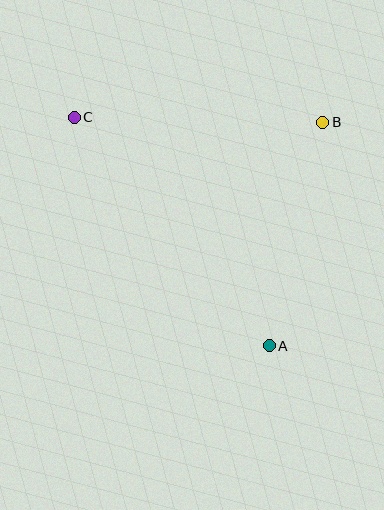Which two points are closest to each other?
Points A and B are closest to each other.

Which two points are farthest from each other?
Points A and C are farthest from each other.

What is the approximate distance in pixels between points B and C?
The distance between B and C is approximately 249 pixels.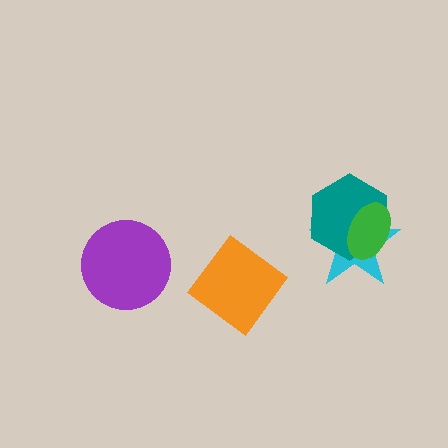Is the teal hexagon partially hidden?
Yes, it is partially covered by another shape.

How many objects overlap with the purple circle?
0 objects overlap with the purple circle.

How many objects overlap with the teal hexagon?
2 objects overlap with the teal hexagon.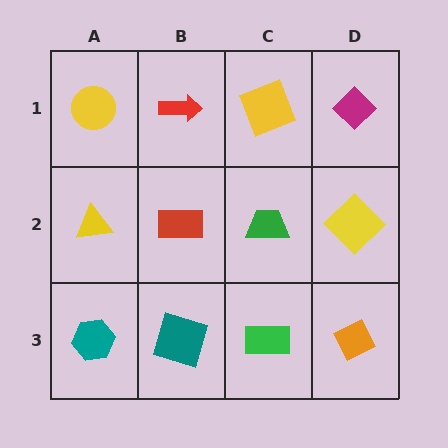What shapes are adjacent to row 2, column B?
A red arrow (row 1, column B), a teal square (row 3, column B), a yellow triangle (row 2, column A), a green trapezoid (row 2, column C).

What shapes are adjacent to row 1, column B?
A red rectangle (row 2, column B), a yellow circle (row 1, column A), a yellow square (row 1, column C).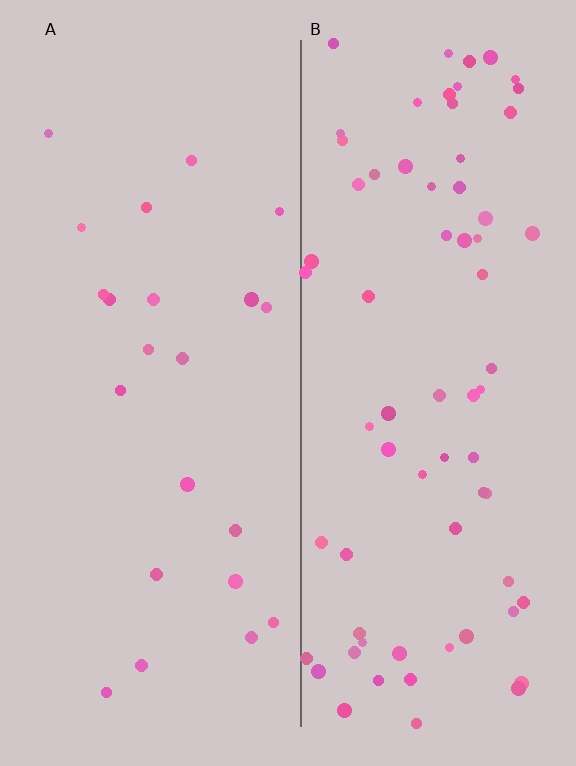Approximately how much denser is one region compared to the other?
Approximately 3.2× — region B over region A.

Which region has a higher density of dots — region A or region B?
B (the right).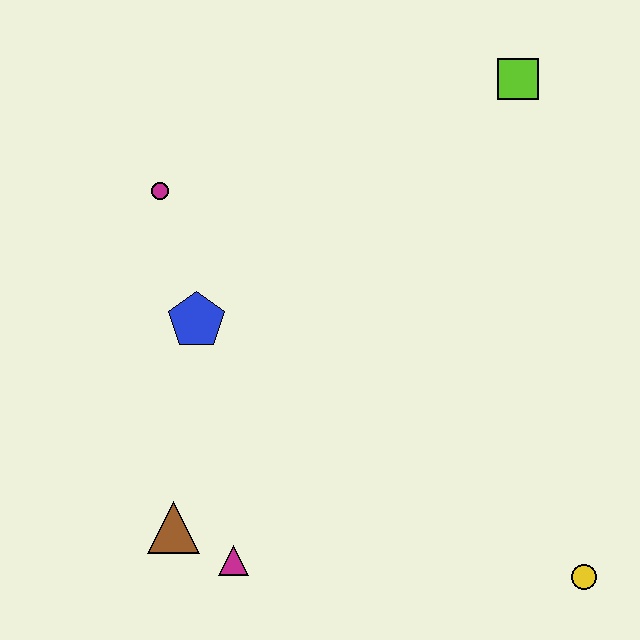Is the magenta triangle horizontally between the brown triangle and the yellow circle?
Yes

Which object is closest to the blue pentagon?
The magenta circle is closest to the blue pentagon.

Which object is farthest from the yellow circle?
The magenta circle is farthest from the yellow circle.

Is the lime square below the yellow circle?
No